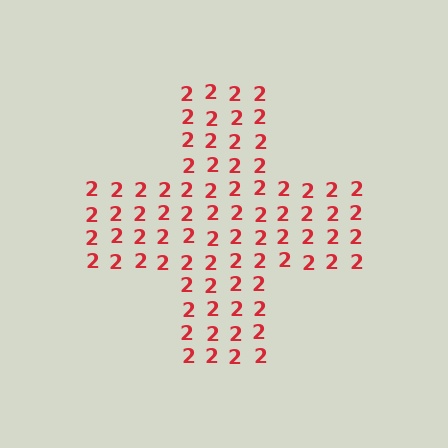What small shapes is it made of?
It is made of small digit 2's.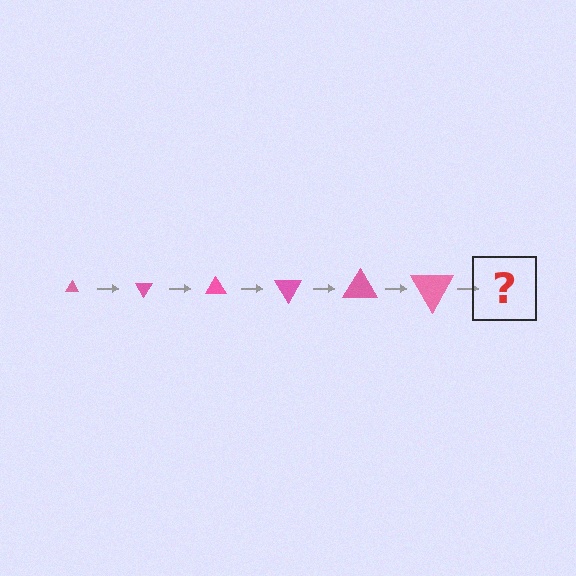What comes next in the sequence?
The next element should be a triangle, larger than the previous one and rotated 360 degrees from the start.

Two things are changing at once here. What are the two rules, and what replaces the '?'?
The two rules are that the triangle grows larger each step and it rotates 60 degrees each step. The '?' should be a triangle, larger than the previous one and rotated 360 degrees from the start.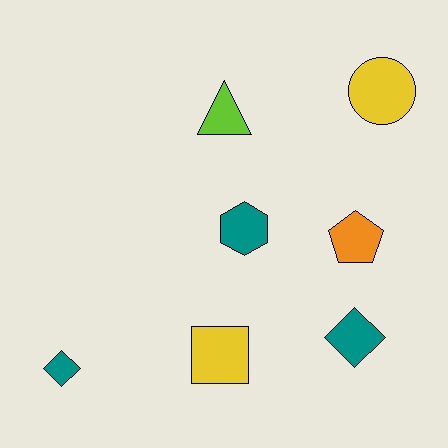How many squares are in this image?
There is 1 square.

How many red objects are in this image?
There are no red objects.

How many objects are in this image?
There are 7 objects.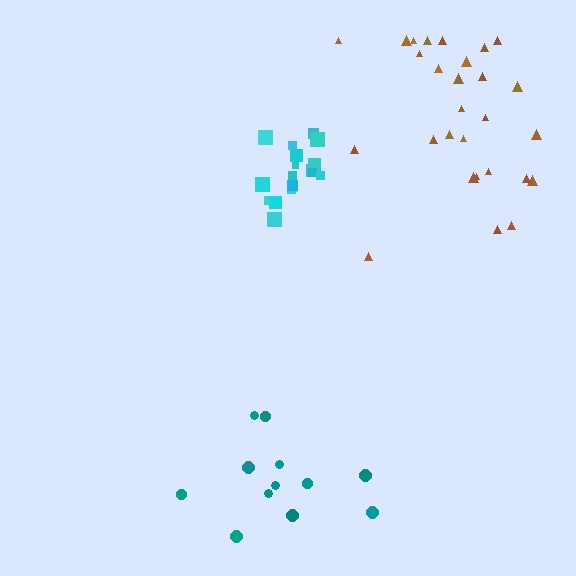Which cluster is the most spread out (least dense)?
Teal.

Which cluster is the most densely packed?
Cyan.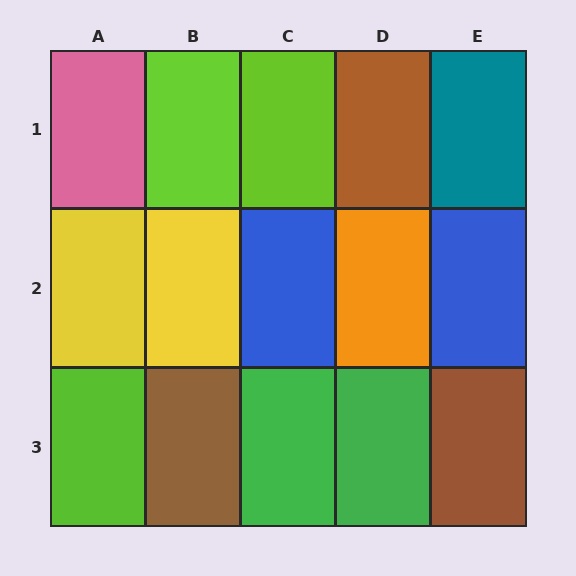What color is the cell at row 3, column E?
Brown.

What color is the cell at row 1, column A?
Pink.